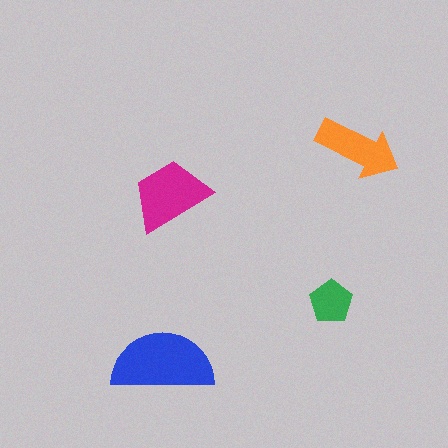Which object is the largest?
The blue semicircle.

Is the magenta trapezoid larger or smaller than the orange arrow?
Larger.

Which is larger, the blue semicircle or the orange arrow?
The blue semicircle.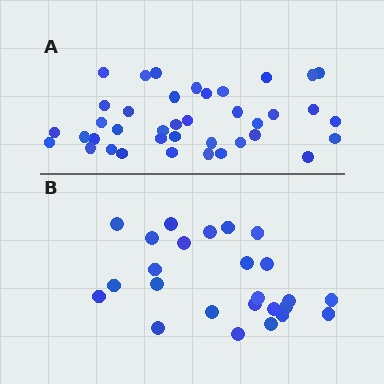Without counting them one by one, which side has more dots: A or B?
Region A (the top region) has more dots.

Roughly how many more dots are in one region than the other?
Region A has approximately 15 more dots than region B.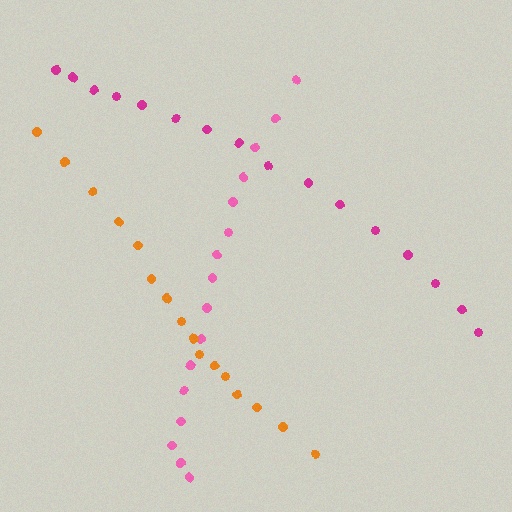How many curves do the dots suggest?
There are 3 distinct paths.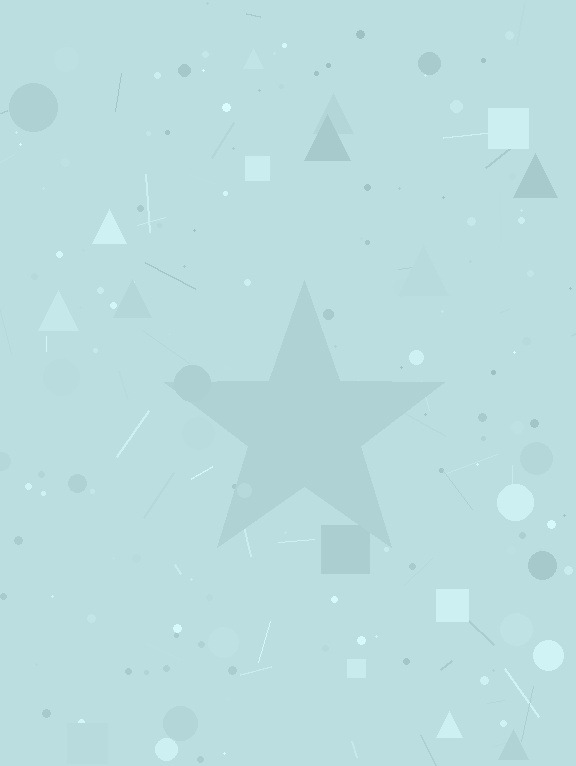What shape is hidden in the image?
A star is hidden in the image.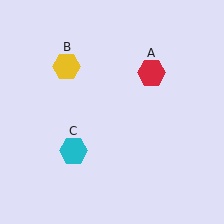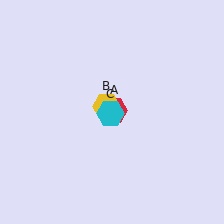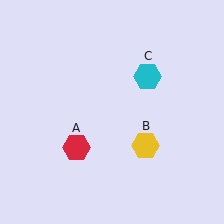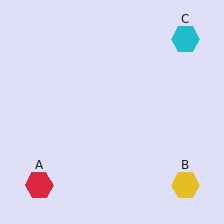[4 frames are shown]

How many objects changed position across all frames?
3 objects changed position: red hexagon (object A), yellow hexagon (object B), cyan hexagon (object C).